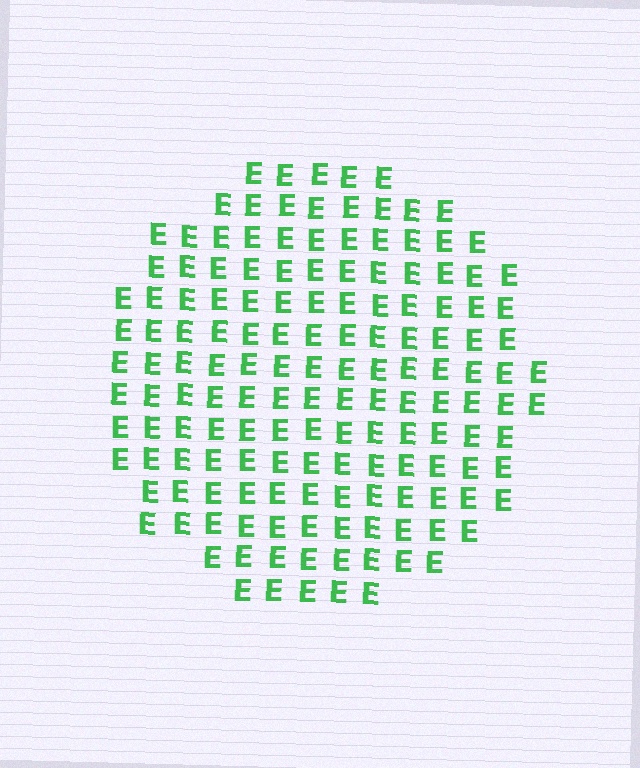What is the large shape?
The large shape is a circle.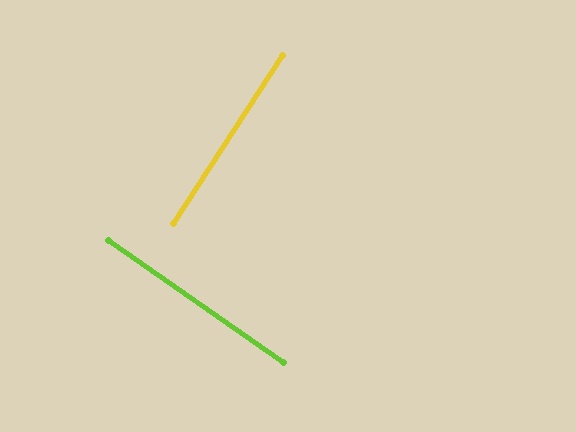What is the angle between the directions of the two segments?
Approximately 88 degrees.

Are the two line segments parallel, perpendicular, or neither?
Perpendicular — they meet at approximately 88°.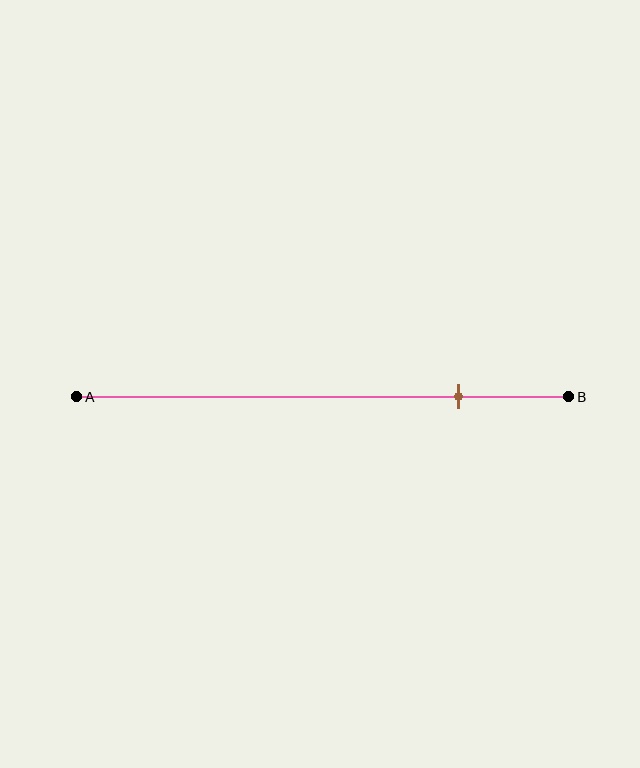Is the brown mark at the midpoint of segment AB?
No, the mark is at about 80% from A, not at the 50% midpoint.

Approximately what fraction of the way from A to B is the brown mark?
The brown mark is approximately 80% of the way from A to B.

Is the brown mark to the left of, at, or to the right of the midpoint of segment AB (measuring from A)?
The brown mark is to the right of the midpoint of segment AB.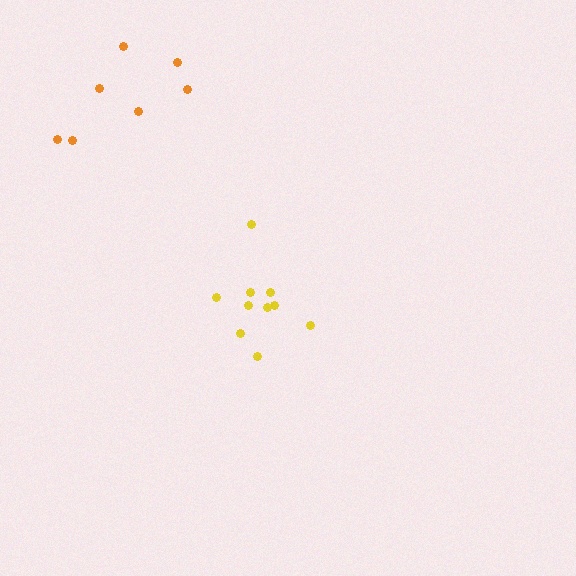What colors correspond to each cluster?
The clusters are colored: orange, yellow.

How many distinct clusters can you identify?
There are 2 distinct clusters.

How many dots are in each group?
Group 1: 7 dots, Group 2: 10 dots (17 total).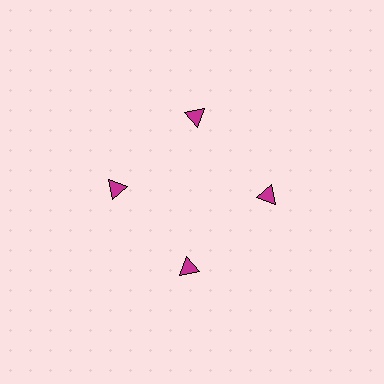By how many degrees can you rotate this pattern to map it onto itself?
The pattern maps onto itself every 90 degrees of rotation.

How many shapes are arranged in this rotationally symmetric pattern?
There are 4 shapes, arranged in 4 groups of 1.